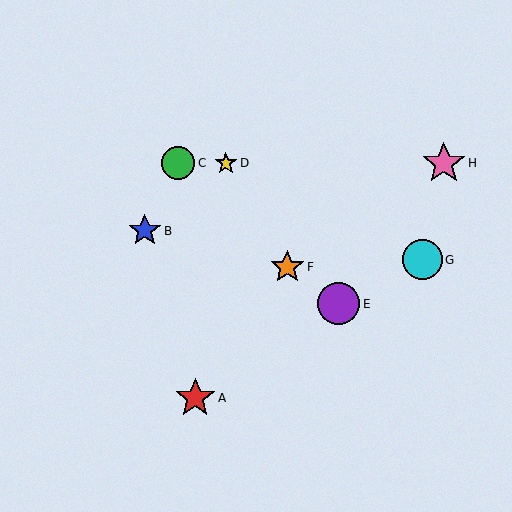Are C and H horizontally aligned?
Yes, both are at y≈163.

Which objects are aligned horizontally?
Objects C, D, H are aligned horizontally.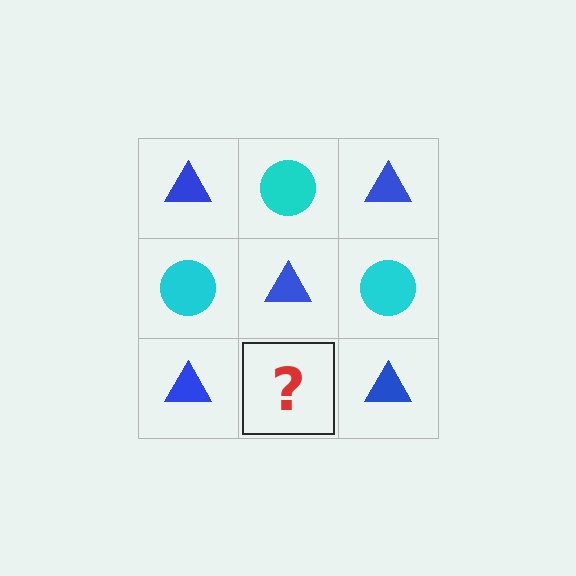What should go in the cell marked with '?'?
The missing cell should contain a cyan circle.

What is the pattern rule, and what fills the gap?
The rule is that it alternates blue triangle and cyan circle in a checkerboard pattern. The gap should be filled with a cyan circle.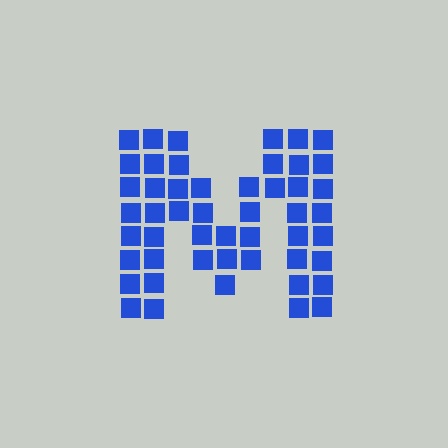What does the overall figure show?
The overall figure shows the letter M.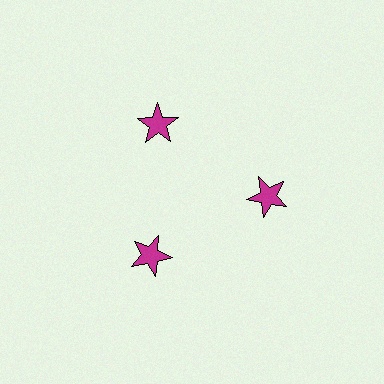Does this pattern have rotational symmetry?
Yes, this pattern has 3-fold rotational symmetry. It looks the same after rotating 120 degrees around the center.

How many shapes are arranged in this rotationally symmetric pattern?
There are 3 shapes, arranged in 3 groups of 1.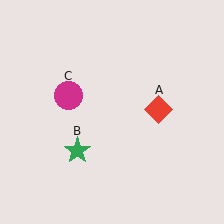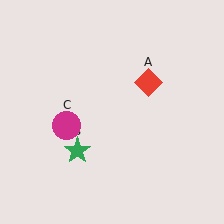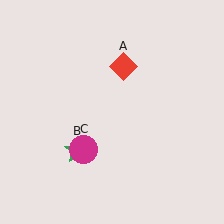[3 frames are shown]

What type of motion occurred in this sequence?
The red diamond (object A), magenta circle (object C) rotated counterclockwise around the center of the scene.